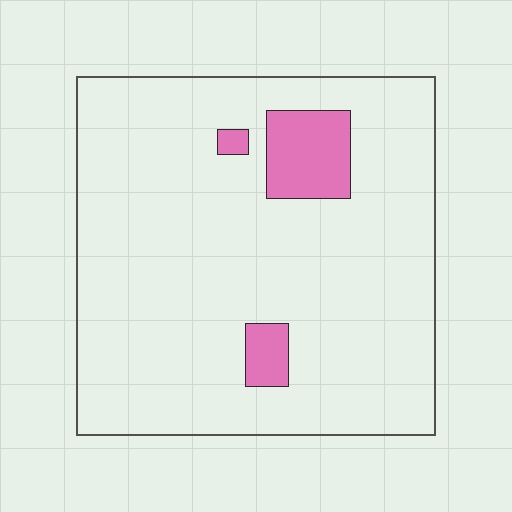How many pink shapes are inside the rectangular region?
3.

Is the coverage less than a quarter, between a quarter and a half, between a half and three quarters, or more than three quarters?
Less than a quarter.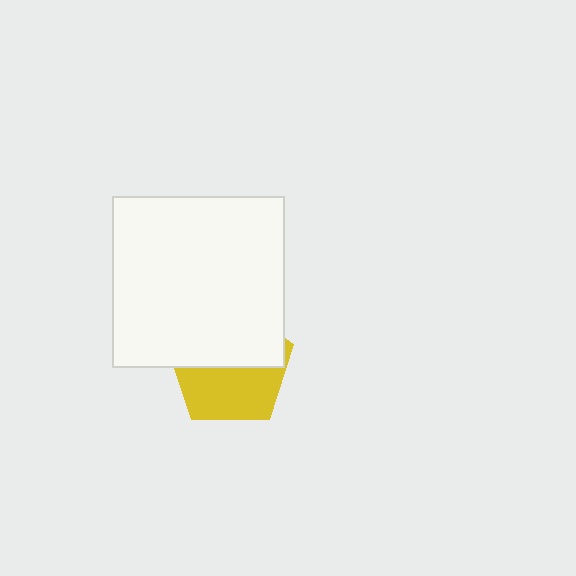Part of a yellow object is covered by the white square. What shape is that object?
It is a pentagon.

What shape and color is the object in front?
The object in front is a white square.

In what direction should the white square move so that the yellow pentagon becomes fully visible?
The white square should move up. That is the shortest direction to clear the overlap and leave the yellow pentagon fully visible.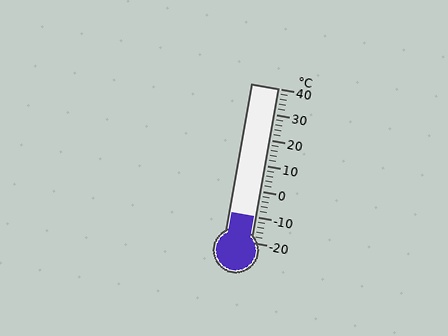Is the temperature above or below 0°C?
The temperature is below 0°C.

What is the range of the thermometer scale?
The thermometer scale ranges from -20°C to 40°C.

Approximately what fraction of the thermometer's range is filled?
The thermometer is filled to approximately 15% of its range.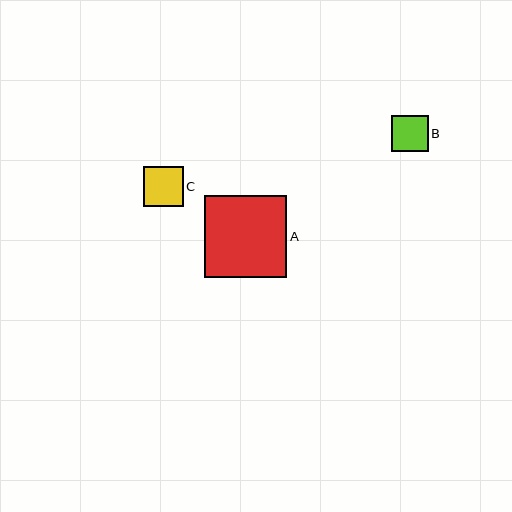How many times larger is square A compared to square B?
Square A is approximately 2.3 times the size of square B.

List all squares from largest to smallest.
From largest to smallest: A, C, B.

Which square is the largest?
Square A is the largest with a size of approximately 83 pixels.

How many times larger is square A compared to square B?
Square A is approximately 2.3 times the size of square B.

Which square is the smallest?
Square B is the smallest with a size of approximately 36 pixels.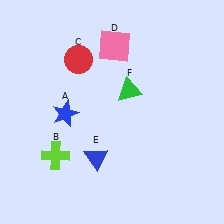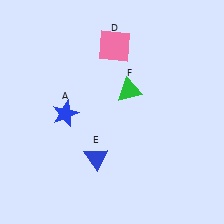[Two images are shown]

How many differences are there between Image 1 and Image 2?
There are 2 differences between the two images.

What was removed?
The red circle (C), the lime cross (B) were removed in Image 2.